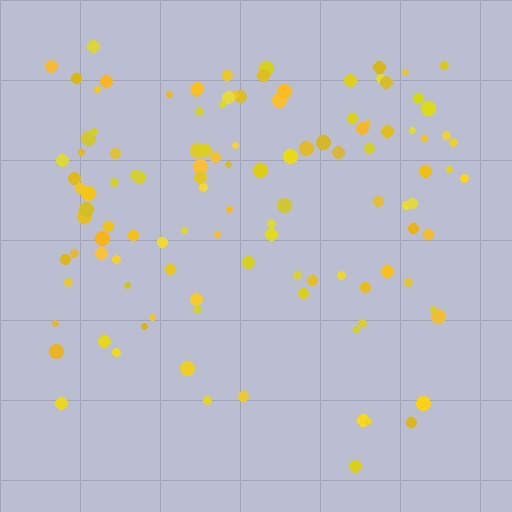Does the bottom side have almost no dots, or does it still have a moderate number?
Still a moderate number, just noticeably fewer than the top.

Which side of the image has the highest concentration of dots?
The top.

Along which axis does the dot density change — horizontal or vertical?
Vertical.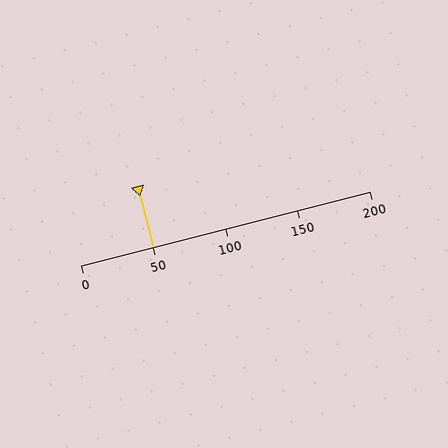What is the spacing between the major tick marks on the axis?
The major ticks are spaced 50 apart.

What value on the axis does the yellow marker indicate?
The marker indicates approximately 50.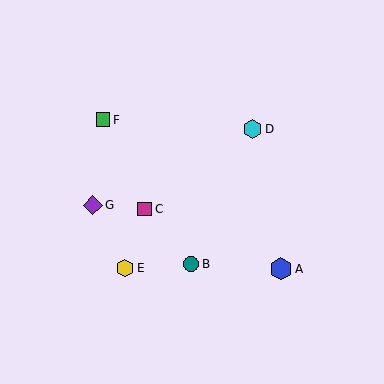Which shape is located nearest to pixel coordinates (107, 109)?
The green square (labeled F) at (103, 120) is nearest to that location.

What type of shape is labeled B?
Shape B is a teal circle.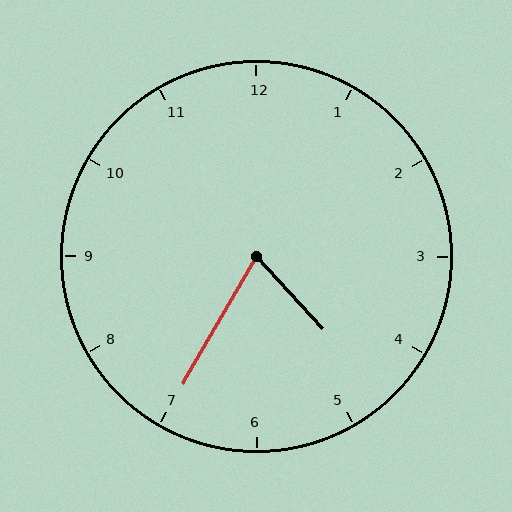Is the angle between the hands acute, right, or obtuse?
It is acute.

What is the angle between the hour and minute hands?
Approximately 72 degrees.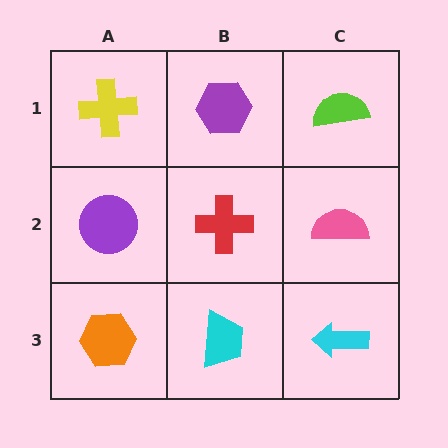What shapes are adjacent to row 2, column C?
A lime semicircle (row 1, column C), a cyan arrow (row 3, column C), a red cross (row 2, column B).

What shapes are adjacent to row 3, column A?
A purple circle (row 2, column A), a cyan trapezoid (row 3, column B).